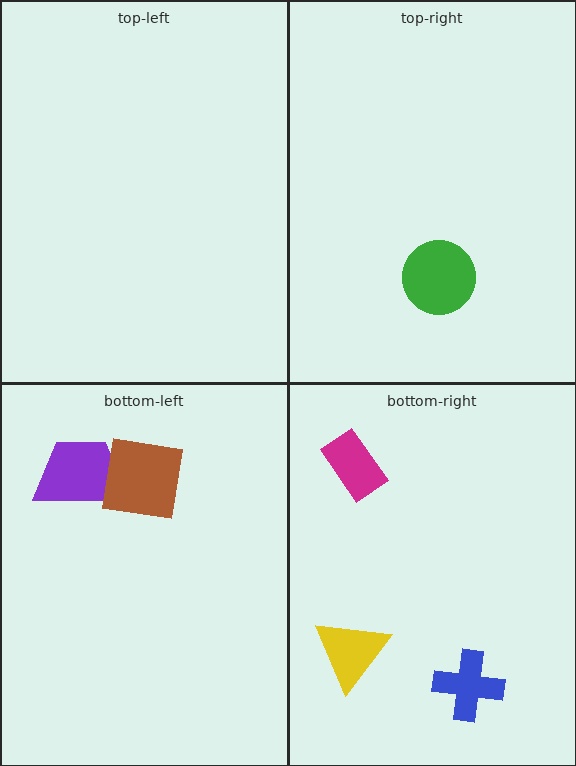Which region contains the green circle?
The top-right region.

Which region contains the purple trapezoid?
The bottom-left region.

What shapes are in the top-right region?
The green circle.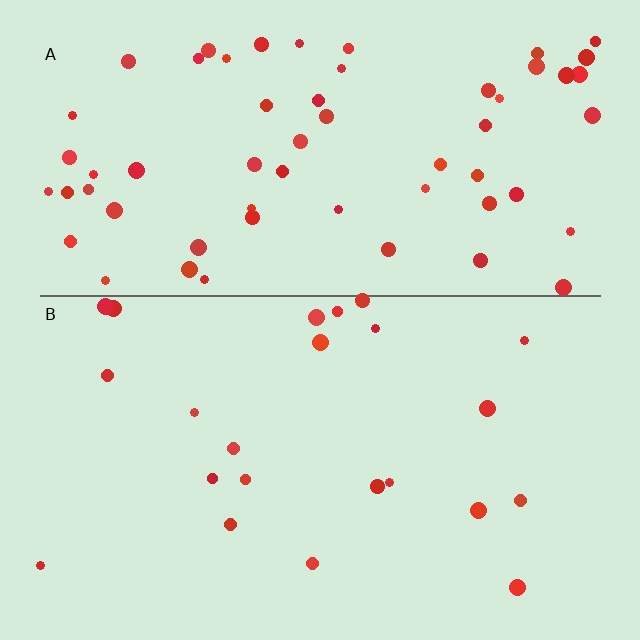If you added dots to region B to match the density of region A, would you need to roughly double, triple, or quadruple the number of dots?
Approximately triple.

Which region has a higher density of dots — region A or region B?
A (the top).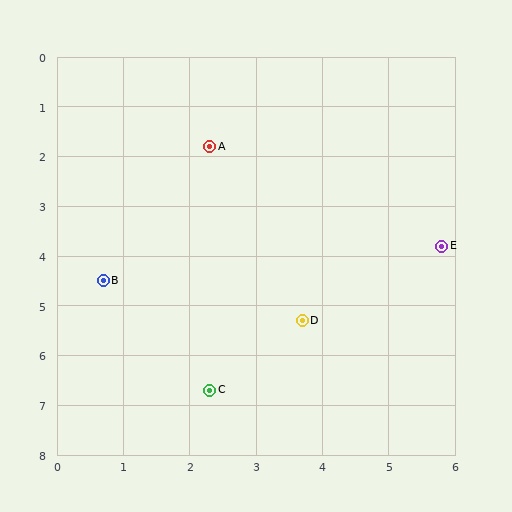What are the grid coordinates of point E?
Point E is at approximately (5.8, 3.8).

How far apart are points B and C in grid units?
Points B and C are about 2.7 grid units apart.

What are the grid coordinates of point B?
Point B is at approximately (0.7, 4.5).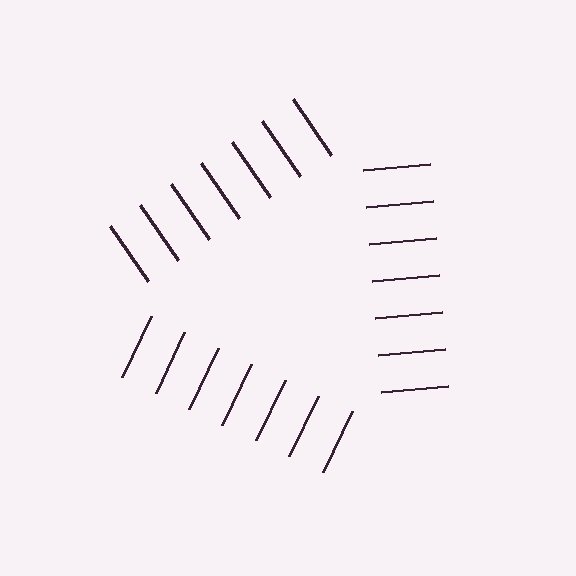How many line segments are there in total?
21 — 7 along each of the 3 edges.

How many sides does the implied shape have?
3 sides — the line-ends trace a triangle.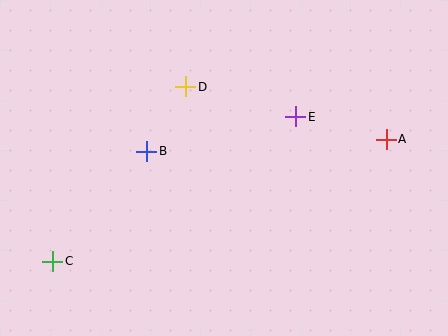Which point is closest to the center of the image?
Point B at (147, 151) is closest to the center.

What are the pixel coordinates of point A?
Point A is at (386, 139).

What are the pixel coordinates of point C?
Point C is at (53, 261).